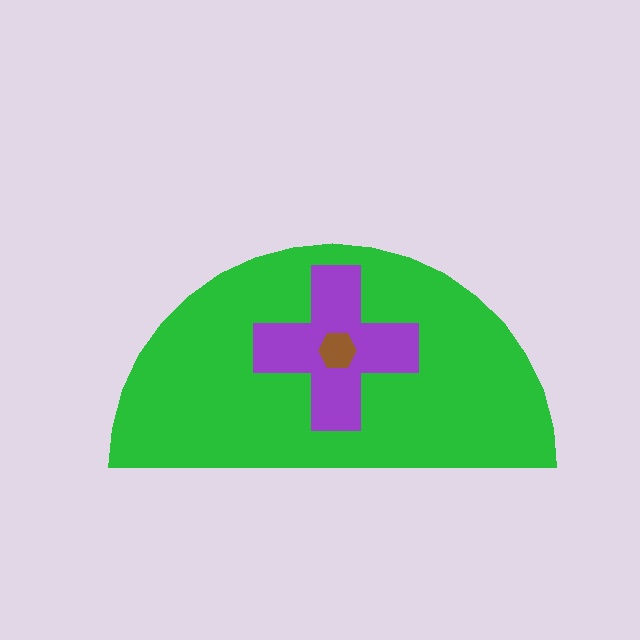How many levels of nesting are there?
3.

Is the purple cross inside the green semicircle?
Yes.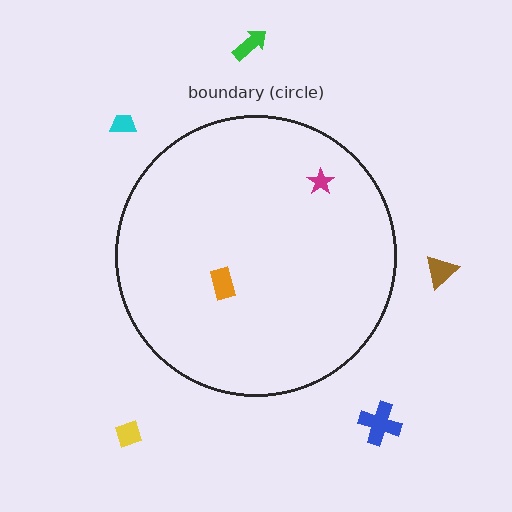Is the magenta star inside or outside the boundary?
Inside.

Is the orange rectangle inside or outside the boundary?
Inside.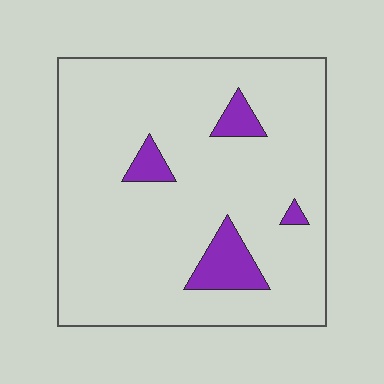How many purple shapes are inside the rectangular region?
4.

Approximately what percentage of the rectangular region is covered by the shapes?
Approximately 10%.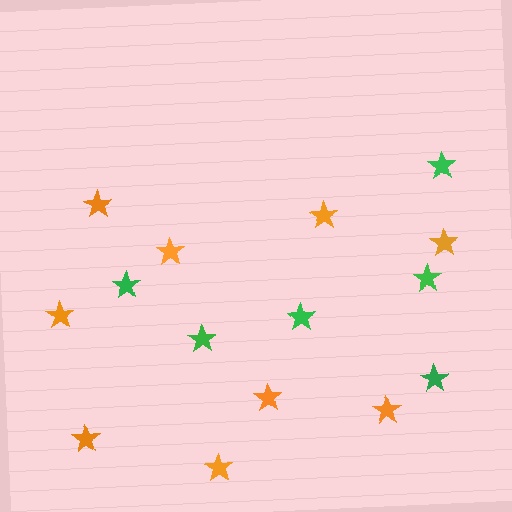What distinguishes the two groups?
There are 2 groups: one group of orange stars (9) and one group of green stars (6).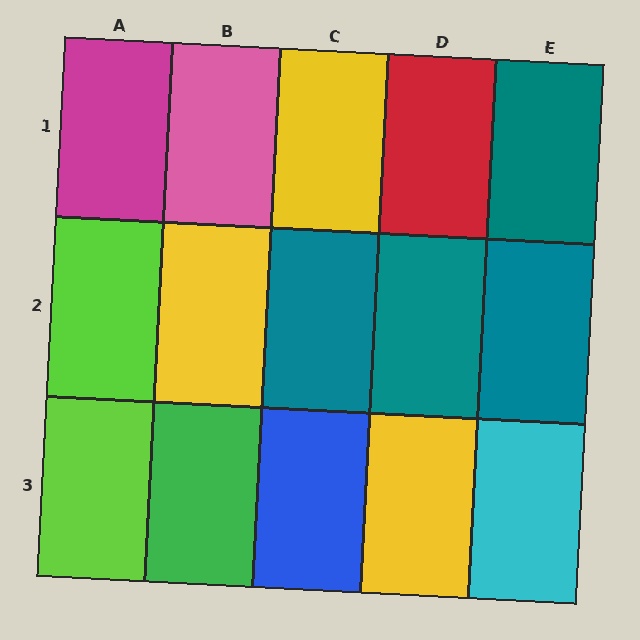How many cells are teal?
4 cells are teal.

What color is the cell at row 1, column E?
Teal.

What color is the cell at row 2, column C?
Teal.